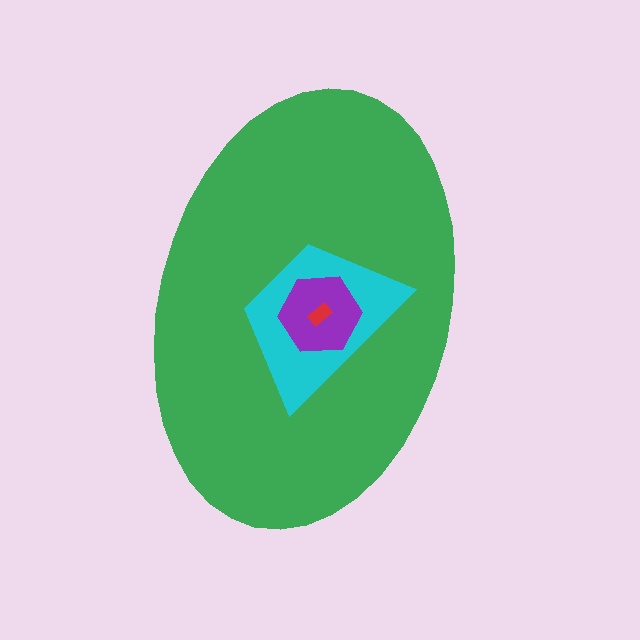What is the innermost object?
The red rectangle.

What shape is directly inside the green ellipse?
The cyan trapezoid.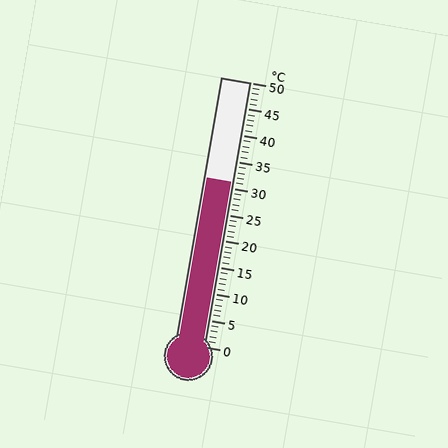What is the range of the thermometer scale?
The thermometer scale ranges from 0°C to 50°C.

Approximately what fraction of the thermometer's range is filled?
The thermometer is filled to approximately 60% of its range.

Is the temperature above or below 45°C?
The temperature is below 45°C.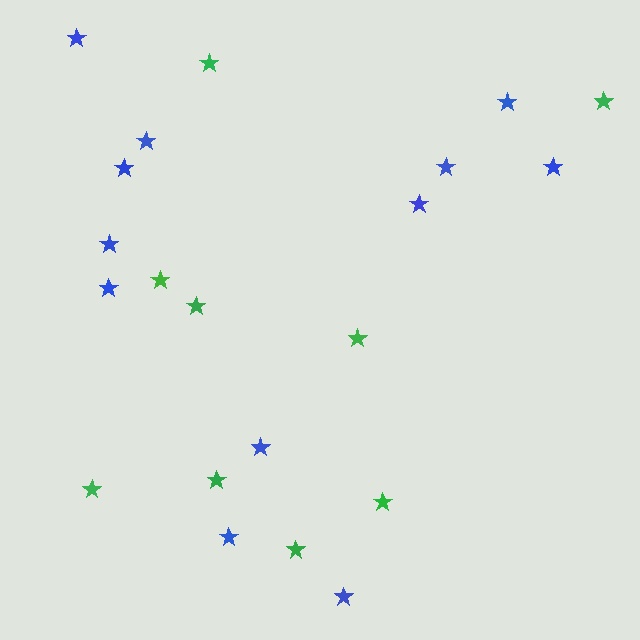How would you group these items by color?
There are 2 groups: one group of green stars (9) and one group of blue stars (12).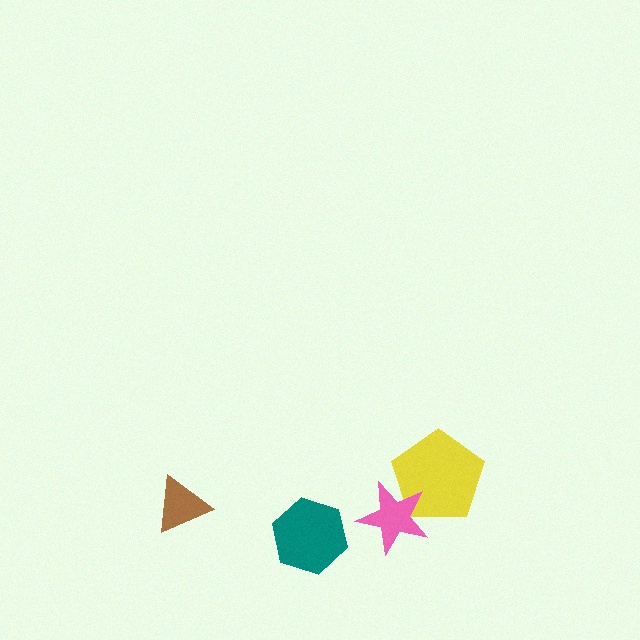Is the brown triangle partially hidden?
No, no other shape covers it.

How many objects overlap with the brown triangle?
0 objects overlap with the brown triangle.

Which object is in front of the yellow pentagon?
The pink star is in front of the yellow pentagon.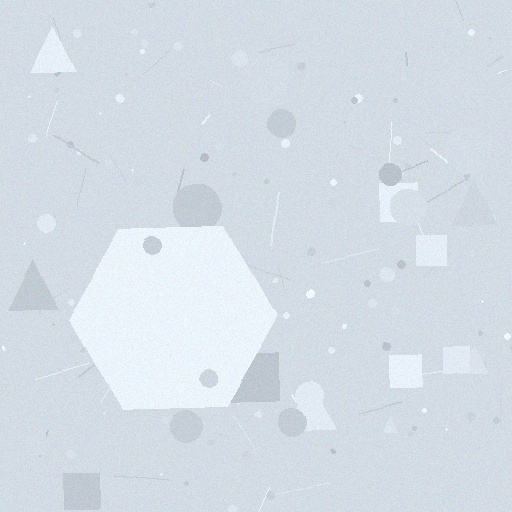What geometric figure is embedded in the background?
A hexagon is embedded in the background.